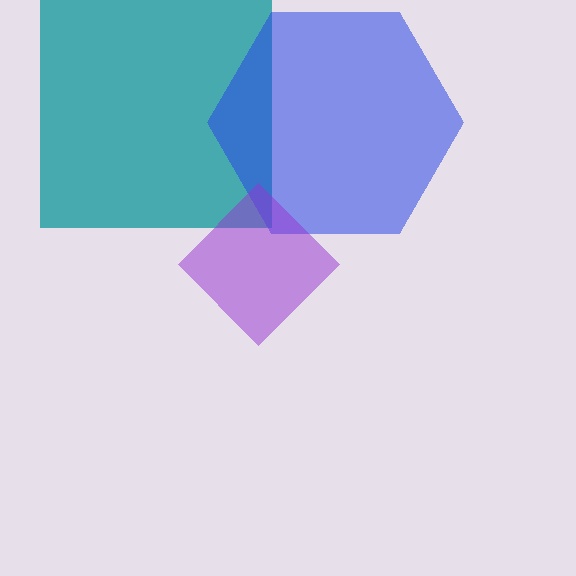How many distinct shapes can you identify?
There are 3 distinct shapes: a teal square, a blue hexagon, a purple diamond.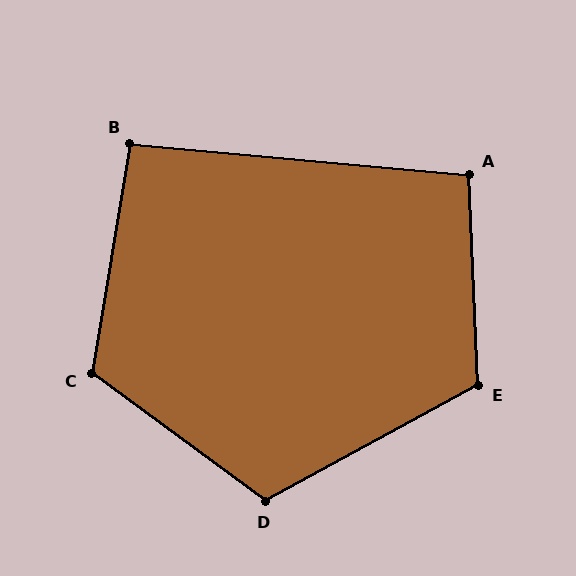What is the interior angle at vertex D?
Approximately 115 degrees (obtuse).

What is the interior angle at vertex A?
Approximately 98 degrees (obtuse).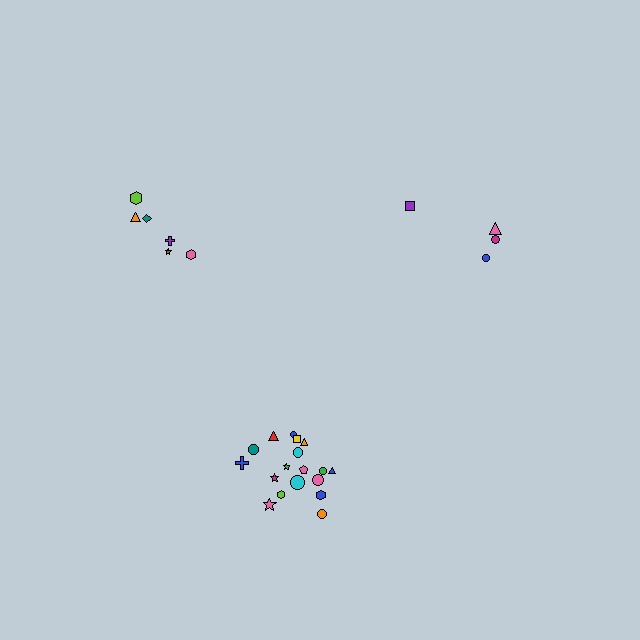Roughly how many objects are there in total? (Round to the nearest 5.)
Roughly 30 objects in total.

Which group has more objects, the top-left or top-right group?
The top-left group.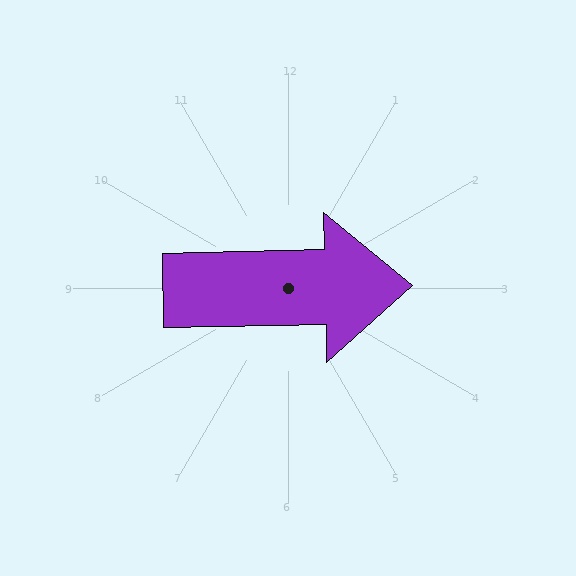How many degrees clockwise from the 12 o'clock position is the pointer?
Approximately 89 degrees.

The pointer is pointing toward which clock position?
Roughly 3 o'clock.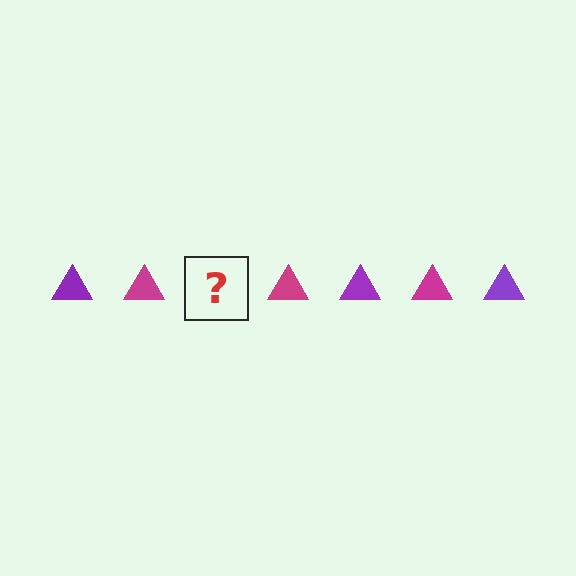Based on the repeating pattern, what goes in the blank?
The blank should be a purple triangle.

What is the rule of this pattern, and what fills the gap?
The rule is that the pattern cycles through purple, magenta triangles. The gap should be filled with a purple triangle.